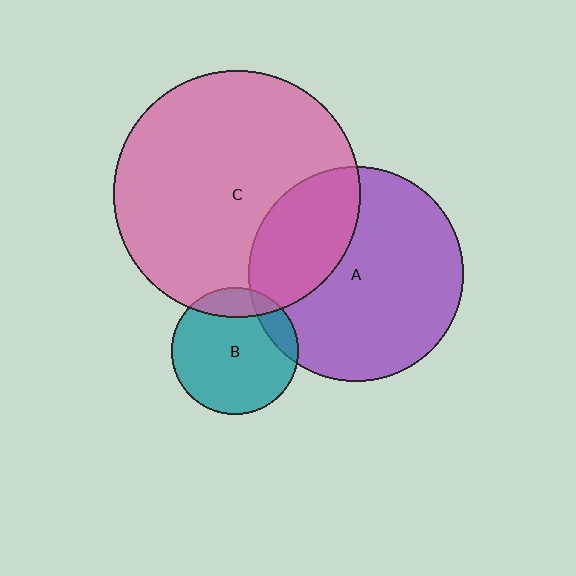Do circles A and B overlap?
Yes.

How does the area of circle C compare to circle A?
Approximately 1.3 times.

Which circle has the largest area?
Circle C (pink).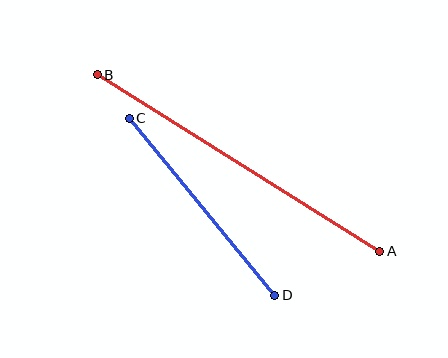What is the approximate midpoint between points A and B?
The midpoint is at approximately (239, 163) pixels.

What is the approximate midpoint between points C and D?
The midpoint is at approximately (202, 207) pixels.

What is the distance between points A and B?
The distance is approximately 333 pixels.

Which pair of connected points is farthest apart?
Points A and B are farthest apart.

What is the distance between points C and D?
The distance is approximately 229 pixels.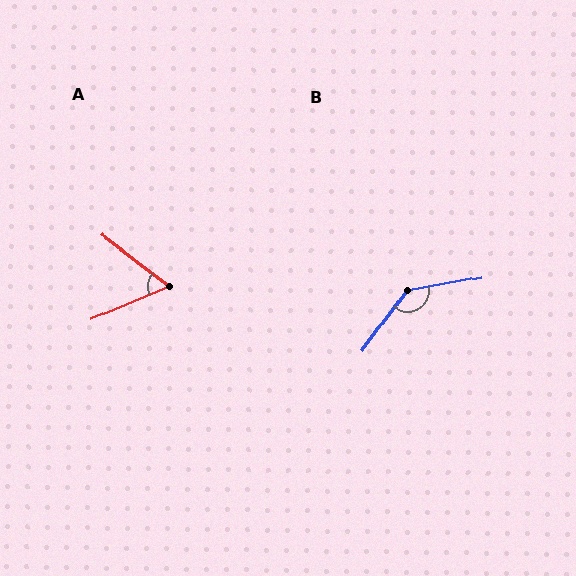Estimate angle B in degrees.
Approximately 136 degrees.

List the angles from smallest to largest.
A (60°), B (136°).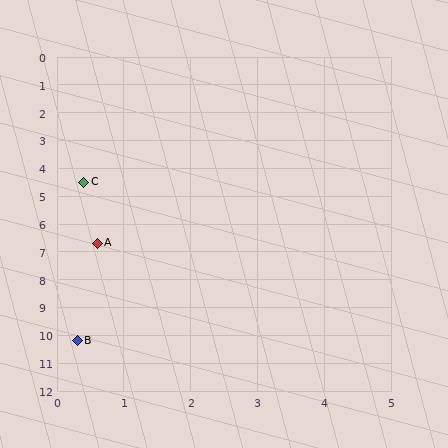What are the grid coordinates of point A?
Point A is at approximately (0.6, 6.7).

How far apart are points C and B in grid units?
Points C and B are about 5.7 grid units apart.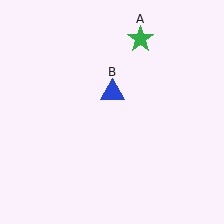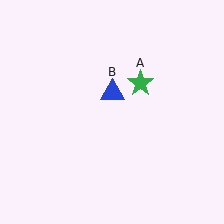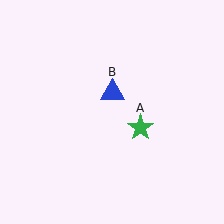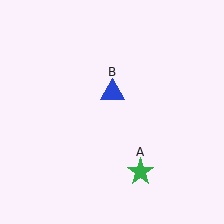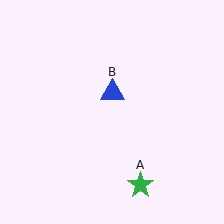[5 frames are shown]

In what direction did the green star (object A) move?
The green star (object A) moved down.